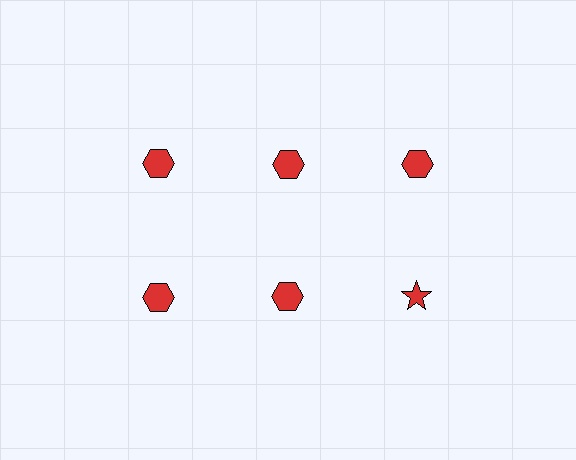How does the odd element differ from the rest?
It has a different shape: star instead of hexagon.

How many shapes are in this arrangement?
There are 6 shapes arranged in a grid pattern.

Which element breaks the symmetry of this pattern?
The red star in the second row, center column breaks the symmetry. All other shapes are red hexagons.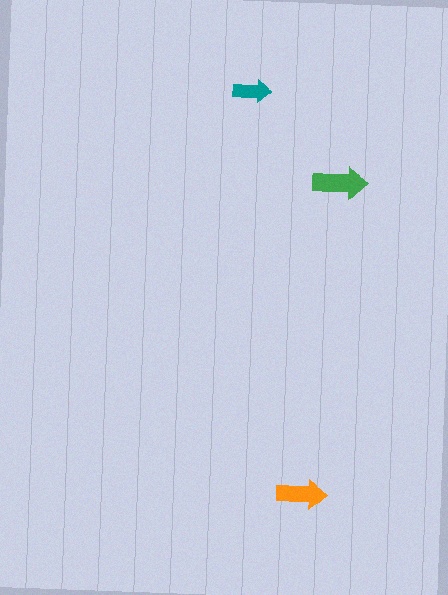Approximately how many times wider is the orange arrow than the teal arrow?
About 1.5 times wider.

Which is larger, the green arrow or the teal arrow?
The green one.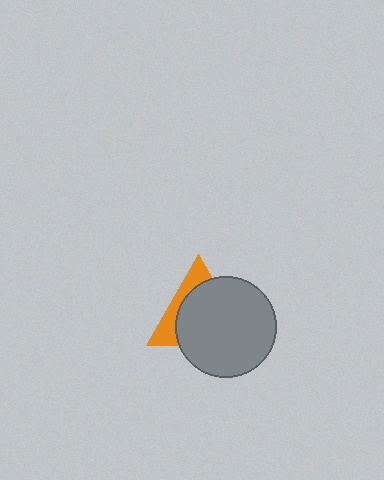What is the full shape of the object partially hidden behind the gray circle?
The partially hidden object is an orange triangle.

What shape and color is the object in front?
The object in front is a gray circle.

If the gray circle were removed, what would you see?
You would see the complete orange triangle.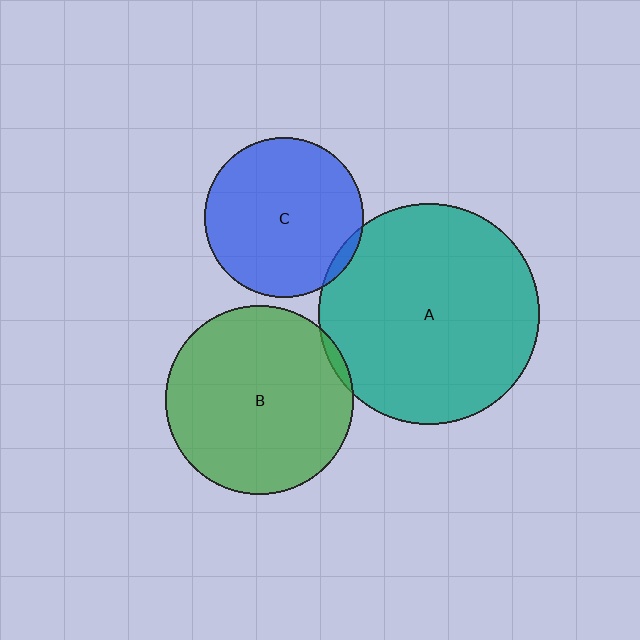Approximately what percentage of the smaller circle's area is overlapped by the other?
Approximately 5%.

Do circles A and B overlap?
Yes.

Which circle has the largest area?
Circle A (teal).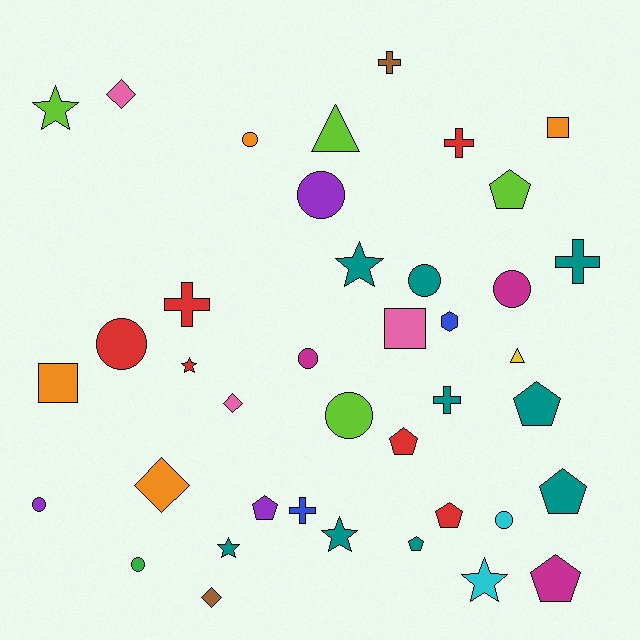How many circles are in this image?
There are 10 circles.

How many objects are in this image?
There are 40 objects.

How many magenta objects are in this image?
There are 3 magenta objects.